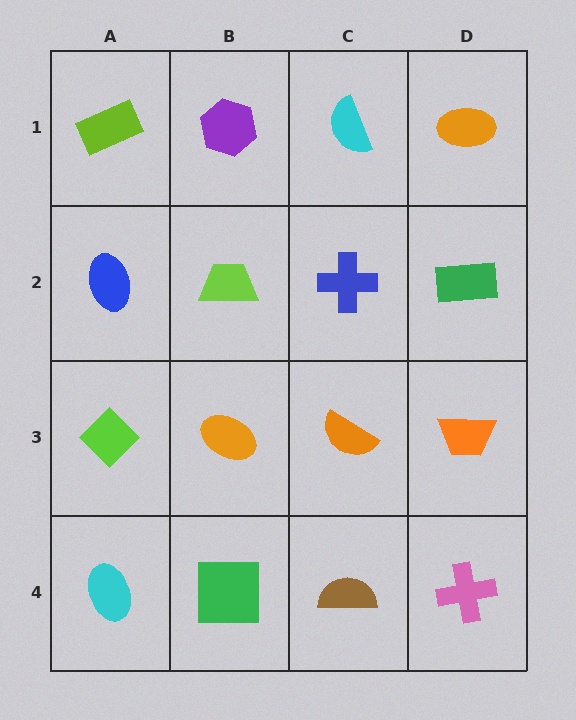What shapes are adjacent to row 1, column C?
A blue cross (row 2, column C), a purple hexagon (row 1, column B), an orange ellipse (row 1, column D).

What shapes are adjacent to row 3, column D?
A green rectangle (row 2, column D), a pink cross (row 4, column D), an orange semicircle (row 3, column C).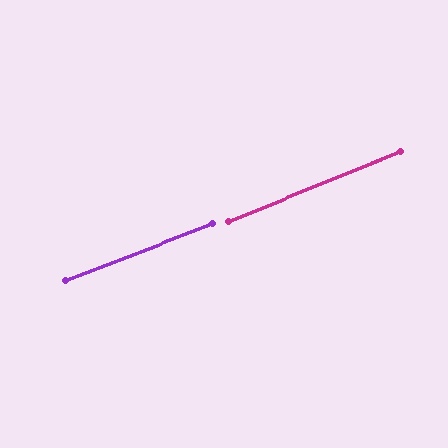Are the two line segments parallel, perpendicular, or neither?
Parallel — their directions differ by only 1.0°.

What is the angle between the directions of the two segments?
Approximately 1 degree.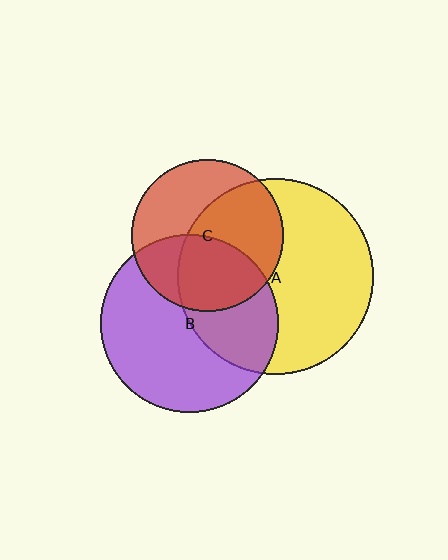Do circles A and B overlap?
Yes.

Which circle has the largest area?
Circle A (yellow).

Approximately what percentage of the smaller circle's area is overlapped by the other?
Approximately 40%.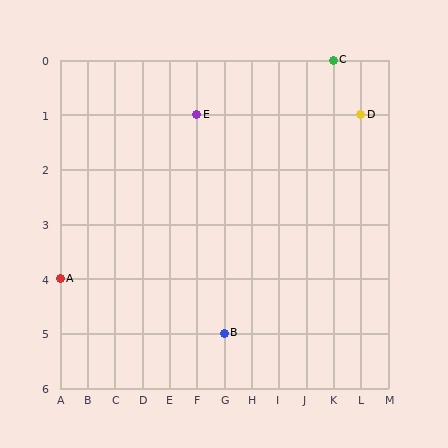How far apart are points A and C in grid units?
Points A and C are 10 columns and 4 rows apart (about 10.8 grid units diagonally).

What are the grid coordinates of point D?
Point D is at grid coordinates (L, 1).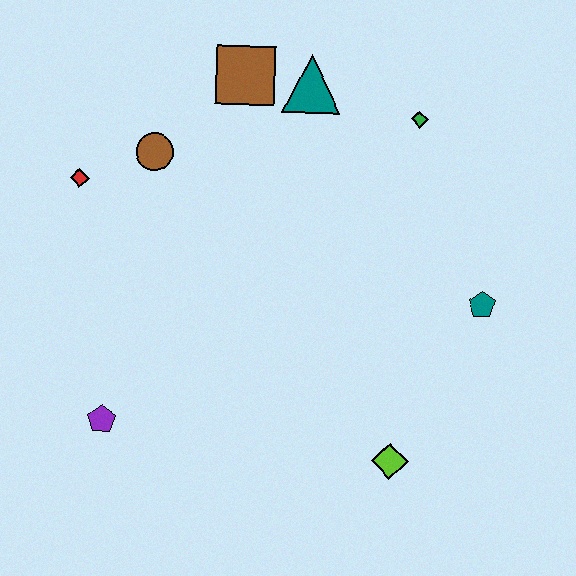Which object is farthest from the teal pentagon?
The red diamond is farthest from the teal pentagon.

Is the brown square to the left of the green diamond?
Yes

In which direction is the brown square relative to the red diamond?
The brown square is to the right of the red diamond.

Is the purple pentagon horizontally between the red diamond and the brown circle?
Yes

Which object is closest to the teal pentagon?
The lime diamond is closest to the teal pentagon.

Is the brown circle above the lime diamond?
Yes